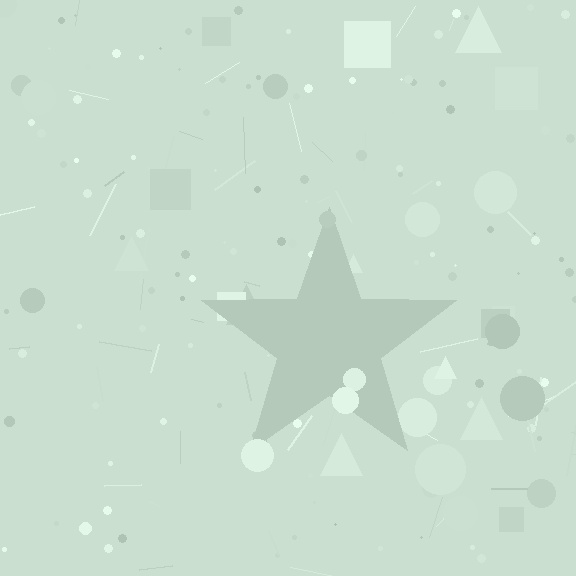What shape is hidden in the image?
A star is hidden in the image.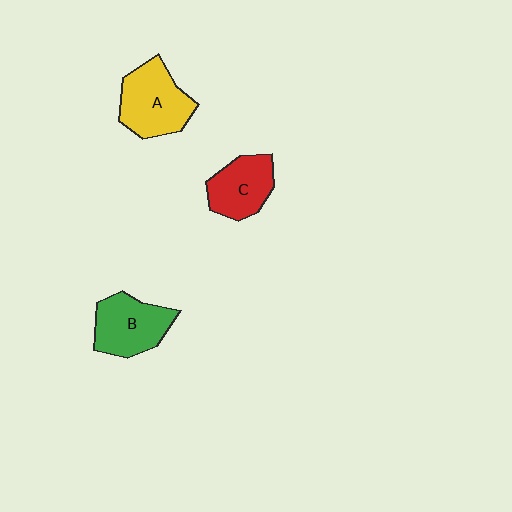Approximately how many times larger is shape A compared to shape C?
Approximately 1.3 times.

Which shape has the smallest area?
Shape C (red).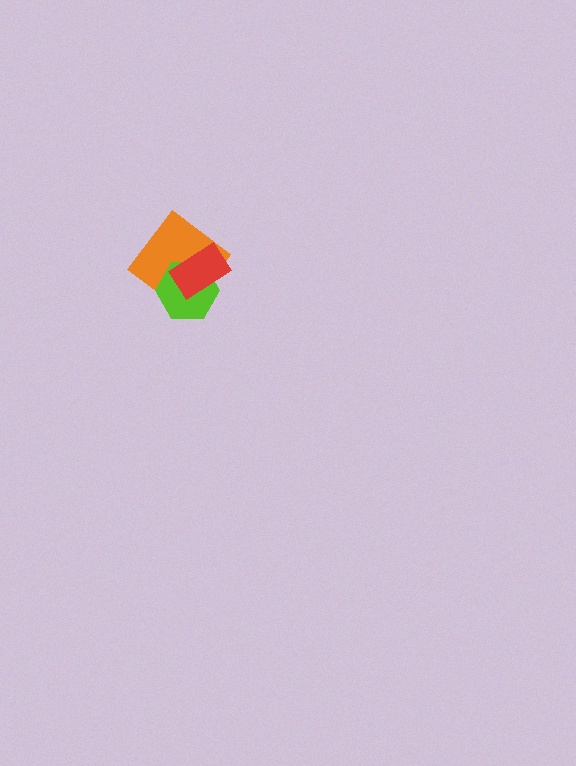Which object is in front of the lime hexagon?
The red rectangle is in front of the lime hexagon.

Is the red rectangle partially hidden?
No, no other shape covers it.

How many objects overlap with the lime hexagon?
2 objects overlap with the lime hexagon.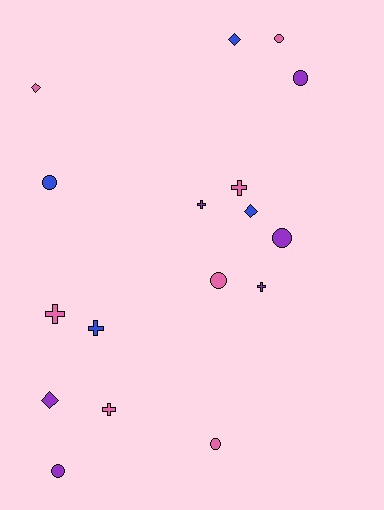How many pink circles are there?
There are 3 pink circles.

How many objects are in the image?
There are 17 objects.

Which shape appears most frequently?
Circle, with 7 objects.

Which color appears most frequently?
Pink, with 7 objects.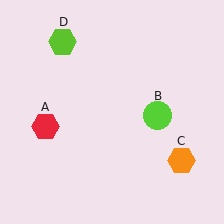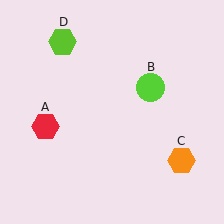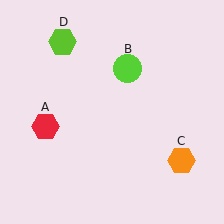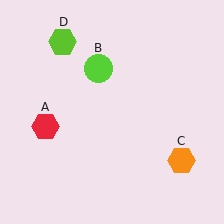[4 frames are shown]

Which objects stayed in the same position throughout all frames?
Red hexagon (object A) and orange hexagon (object C) and lime hexagon (object D) remained stationary.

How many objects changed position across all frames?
1 object changed position: lime circle (object B).